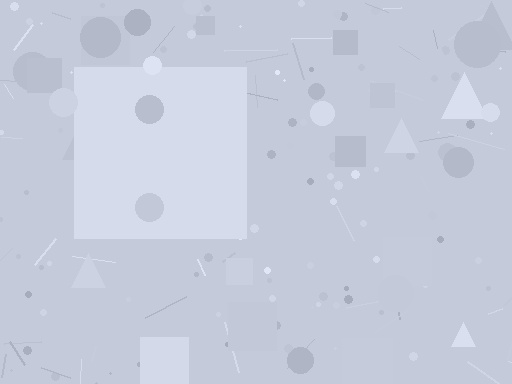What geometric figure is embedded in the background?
A square is embedded in the background.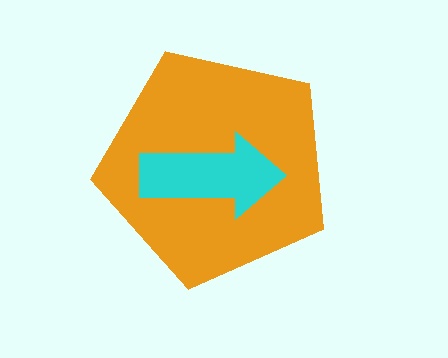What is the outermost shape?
The orange pentagon.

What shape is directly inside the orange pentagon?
The cyan arrow.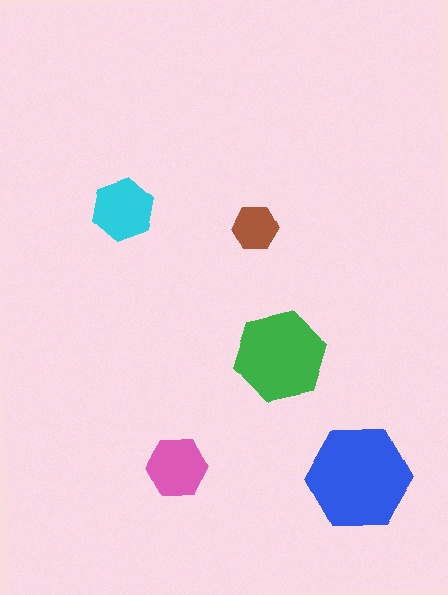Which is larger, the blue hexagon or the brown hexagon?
The blue one.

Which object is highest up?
The cyan hexagon is topmost.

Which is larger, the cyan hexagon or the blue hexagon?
The blue one.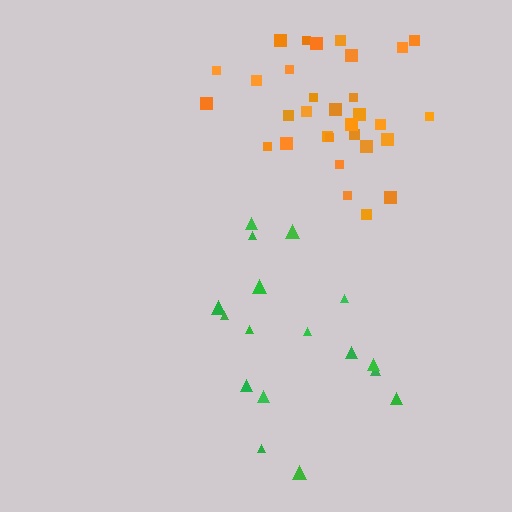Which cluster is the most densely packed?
Orange.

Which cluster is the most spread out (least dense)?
Green.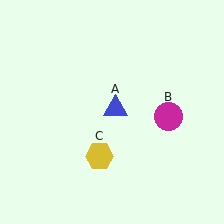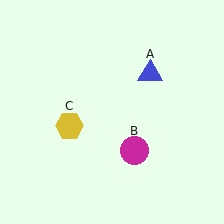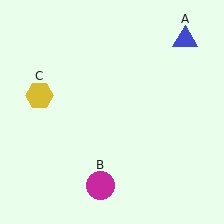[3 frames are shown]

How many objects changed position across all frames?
3 objects changed position: blue triangle (object A), magenta circle (object B), yellow hexagon (object C).